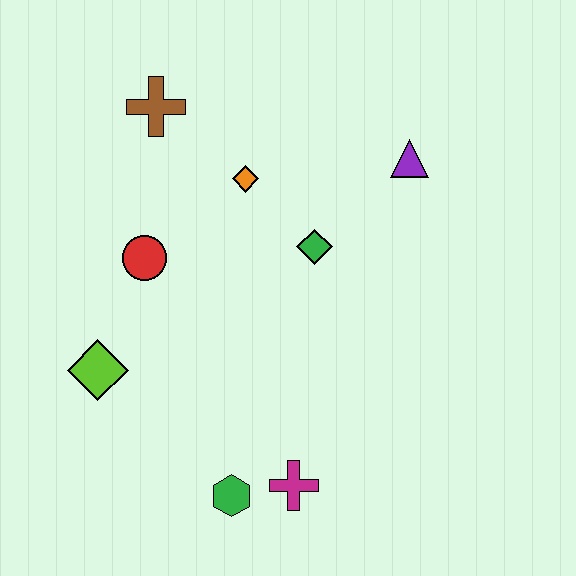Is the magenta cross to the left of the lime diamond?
No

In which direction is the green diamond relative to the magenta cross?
The green diamond is above the magenta cross.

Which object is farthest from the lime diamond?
The purple triangle is farthest from the lime diamond.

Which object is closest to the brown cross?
The orange diamond is closest to the brown cross.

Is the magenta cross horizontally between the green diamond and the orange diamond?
Yes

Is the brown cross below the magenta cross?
No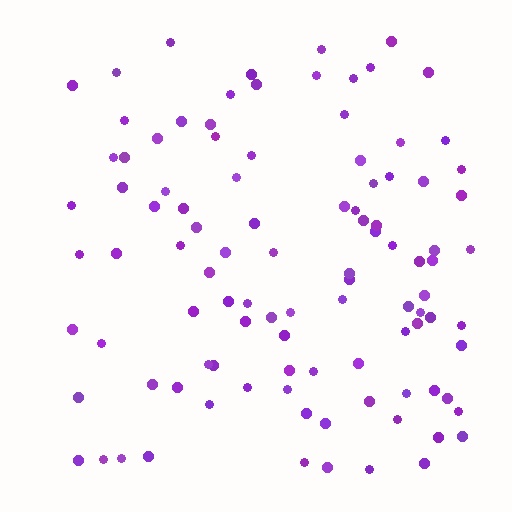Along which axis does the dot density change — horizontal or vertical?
Horizontal.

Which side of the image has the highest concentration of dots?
The right.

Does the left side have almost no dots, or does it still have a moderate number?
Still a moderate number, just noticeably fewer than the right.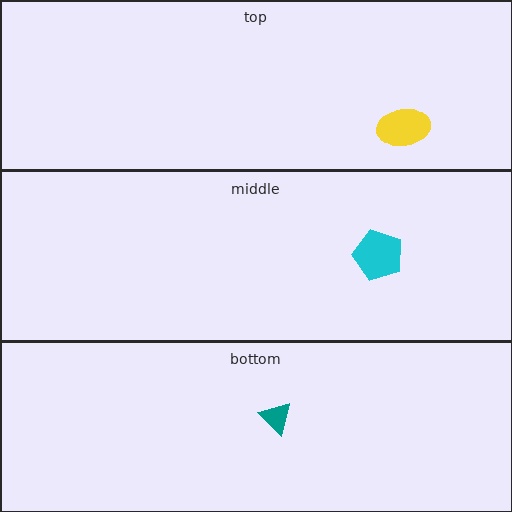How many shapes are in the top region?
1.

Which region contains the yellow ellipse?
The top region.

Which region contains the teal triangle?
The bottom region.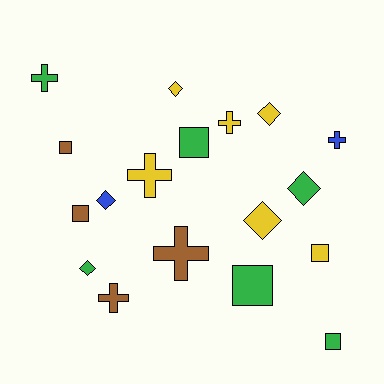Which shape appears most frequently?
Diamond, with 6 objects.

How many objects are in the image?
There are 18 objects.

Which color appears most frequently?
Green, with 6 objects.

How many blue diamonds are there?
There is 1 blue diamond.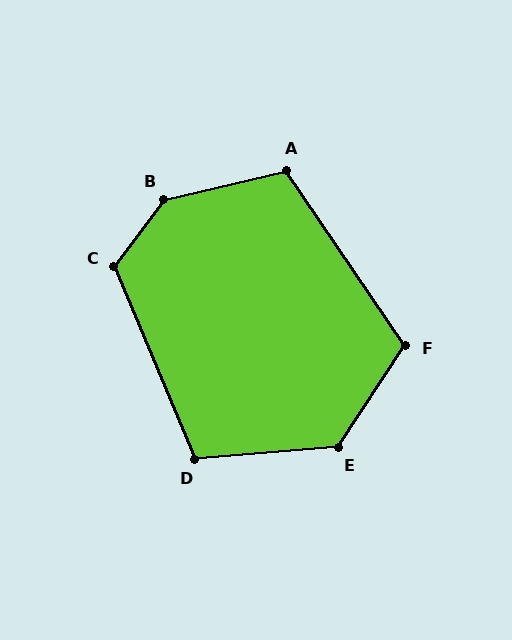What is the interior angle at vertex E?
Approximately 128 degrees (obtuse).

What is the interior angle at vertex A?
Approximately 111 degrees (obtuse).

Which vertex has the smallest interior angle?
D, at approximately 108 degrees.